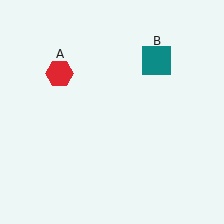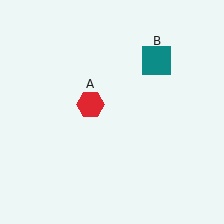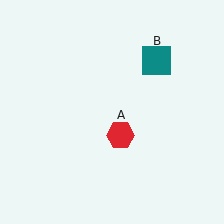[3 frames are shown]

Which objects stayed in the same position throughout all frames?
Teal square (object B) remained stationary.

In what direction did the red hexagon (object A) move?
The red hexagon (object A) moved down and to the right.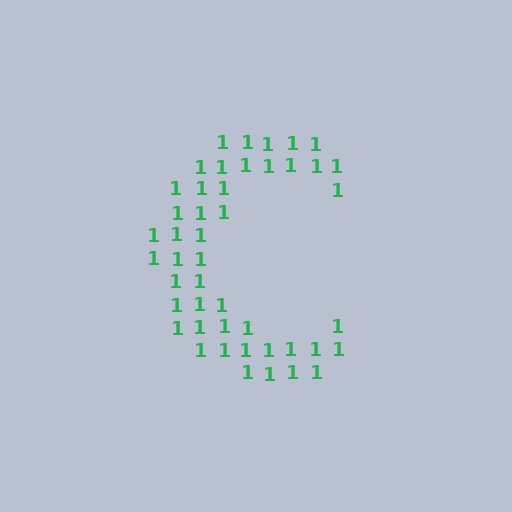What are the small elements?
The small elements are digit 1's.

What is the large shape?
The large shape is the letter C.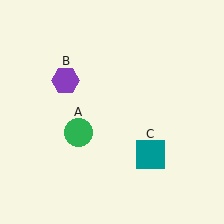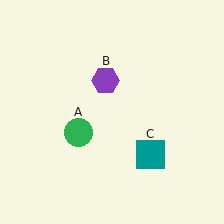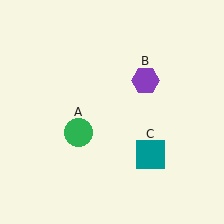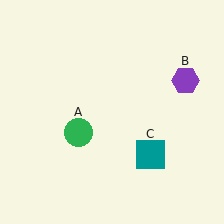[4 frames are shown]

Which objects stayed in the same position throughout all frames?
Green circle (object A) and teal square (object C) remained stationary.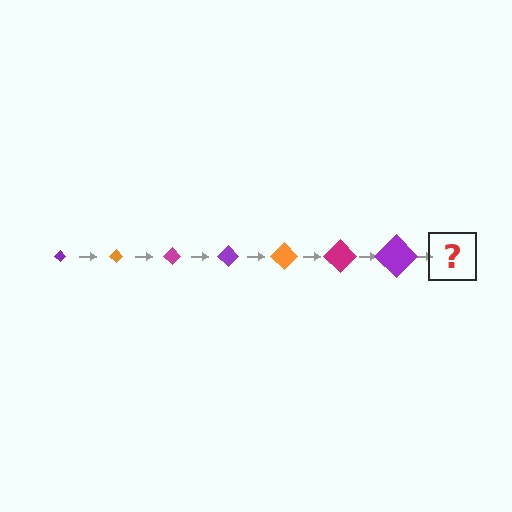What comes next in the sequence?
The next element should be an orange diamond, larger than the previous one.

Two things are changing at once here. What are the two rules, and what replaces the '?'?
The two rules are that the diamond grows larger each step and the color cycles through purple, orange, and magenta. The '?' should be an orange diamond, larger than the previous one.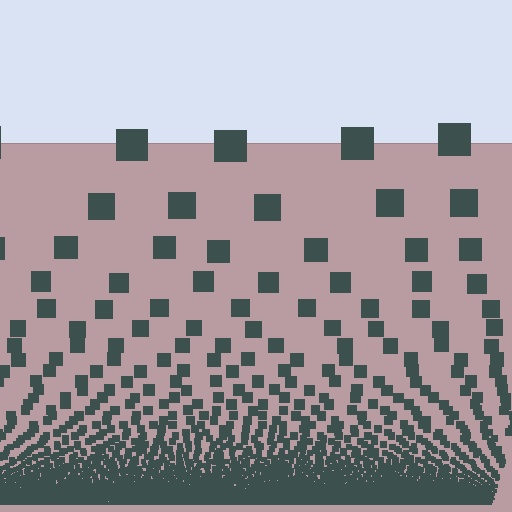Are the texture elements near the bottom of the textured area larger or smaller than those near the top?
Smaller. The gradient is inverted — elements near the bottom are smaller and denser.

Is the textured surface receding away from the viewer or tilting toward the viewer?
The surface appears to tilt toward the viewer. Texture elements get larger and sparser toward the top.